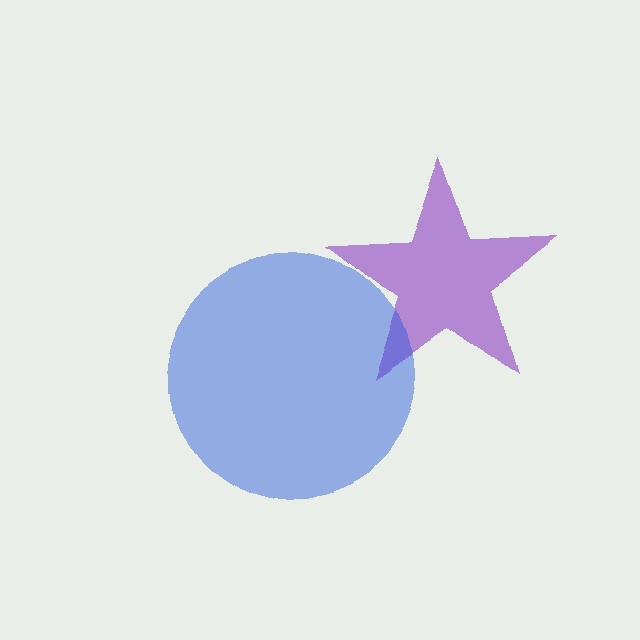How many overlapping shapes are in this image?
There are 2 overlapping shapes in the image.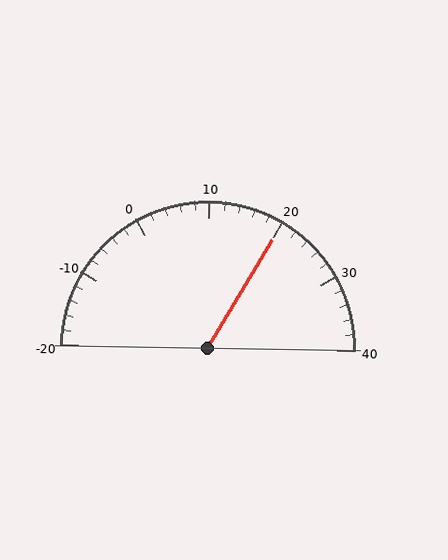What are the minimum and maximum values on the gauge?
The gauge ranges from -20 to 40.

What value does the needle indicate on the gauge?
The needle indicates approximately 20.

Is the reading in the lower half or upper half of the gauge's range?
The reading is in the upper half of the range (-20 to 40).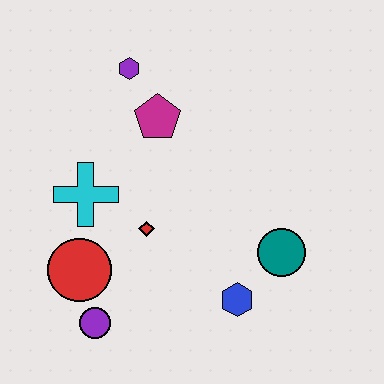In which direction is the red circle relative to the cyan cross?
The red circle is below the cyan cross.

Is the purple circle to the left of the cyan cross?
No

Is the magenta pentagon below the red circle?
No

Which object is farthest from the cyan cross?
The teal circle is farthest from the cyan cross.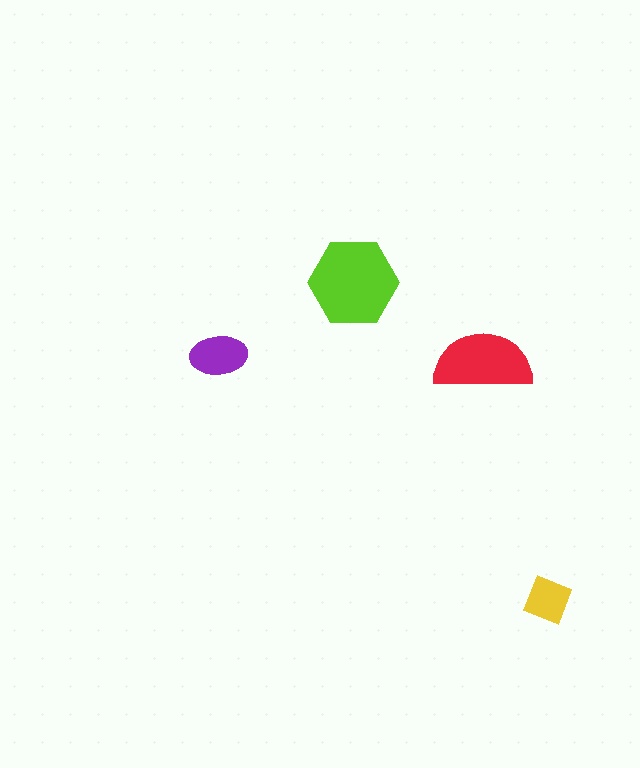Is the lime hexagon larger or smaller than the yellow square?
Larger.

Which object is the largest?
The lime hexagon.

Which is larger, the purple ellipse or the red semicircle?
The red semicircle.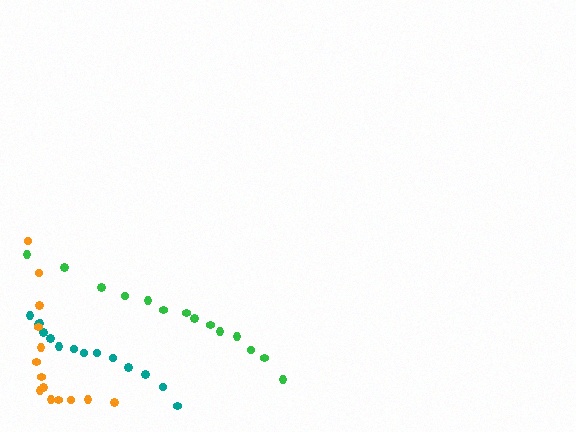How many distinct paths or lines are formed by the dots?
There are 3 distinct paths.